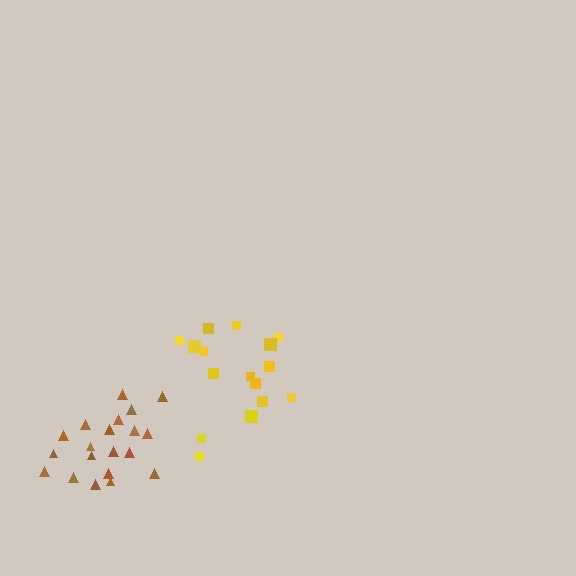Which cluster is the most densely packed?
Brown.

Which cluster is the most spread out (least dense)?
Yellow.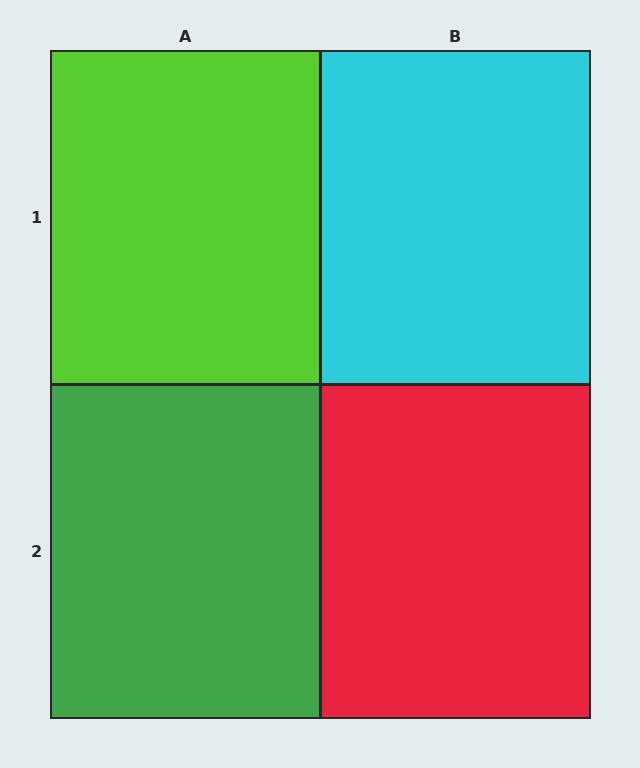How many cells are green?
1 cell is green.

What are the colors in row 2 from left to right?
Green, red.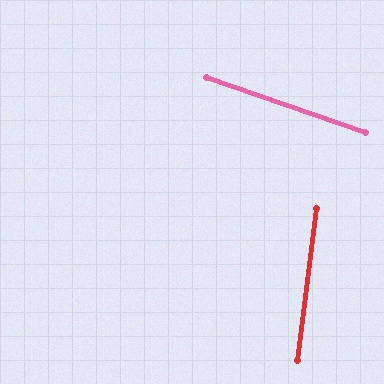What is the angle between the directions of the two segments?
Approximately 78 degrees.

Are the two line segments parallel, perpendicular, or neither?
Neither parallel nor perpendicular — they differ by about 78°.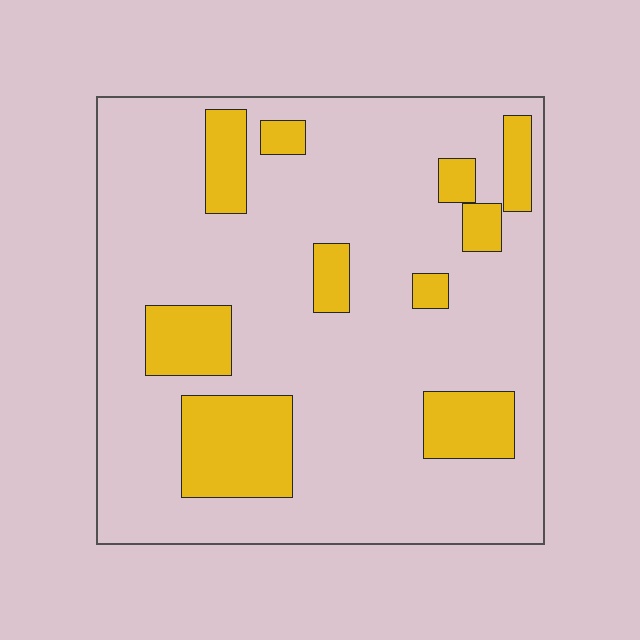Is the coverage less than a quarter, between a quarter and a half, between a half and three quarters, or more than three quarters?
Less than a quarter.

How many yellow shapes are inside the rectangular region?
10.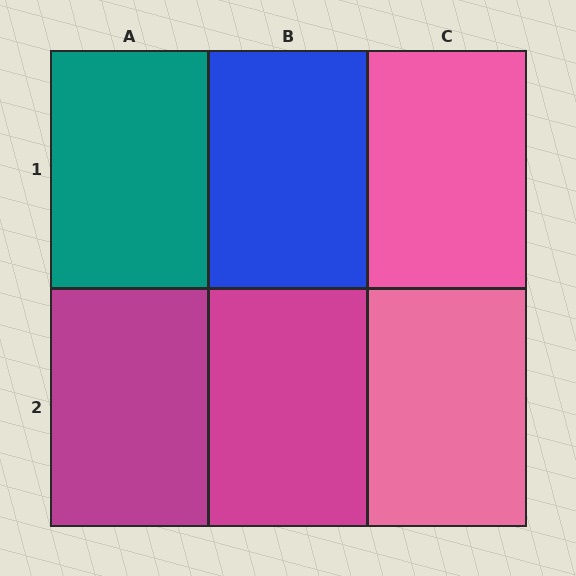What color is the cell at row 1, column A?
Teal.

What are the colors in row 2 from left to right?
Magenta, magenta, pink.